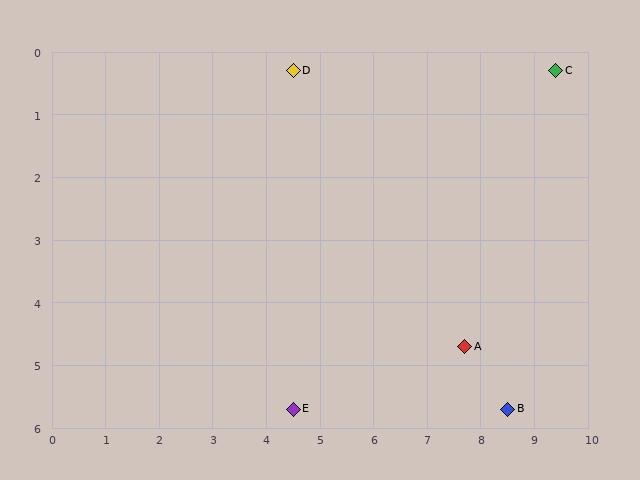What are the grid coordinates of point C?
Point C is at approximately (9.4, 0.3).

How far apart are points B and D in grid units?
Points B and D are about 6.7 grid units apart.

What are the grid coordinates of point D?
Point D is at approximately (4.5, 0.3).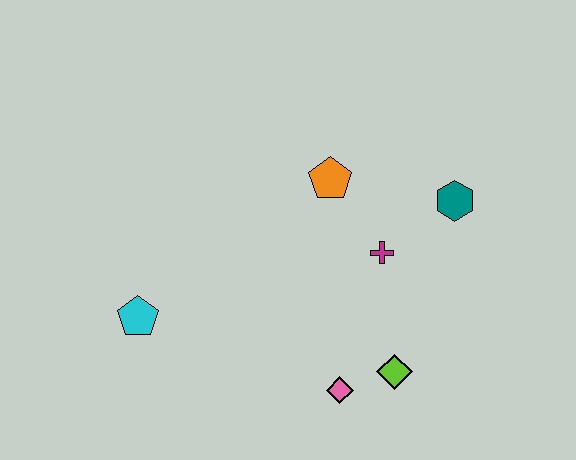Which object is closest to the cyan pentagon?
The pink diamond is closest to the cyan pentagon.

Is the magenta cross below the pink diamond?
No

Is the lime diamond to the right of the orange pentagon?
Yes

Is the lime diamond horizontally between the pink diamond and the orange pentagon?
No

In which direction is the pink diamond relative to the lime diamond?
The pink diamond is to the left of the lime diamond.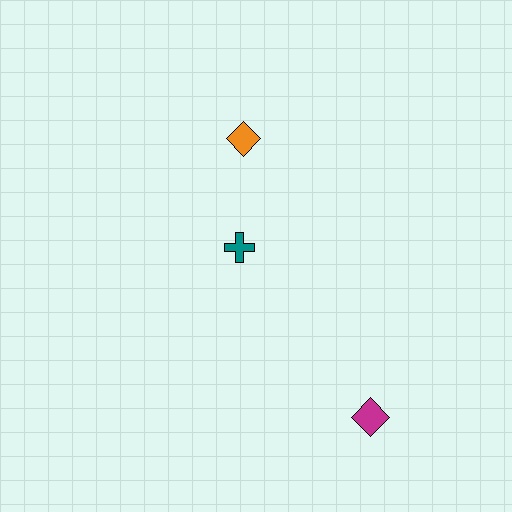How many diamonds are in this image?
There are 2 diamonds.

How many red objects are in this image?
There are no red objects.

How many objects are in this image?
There are 3 objects.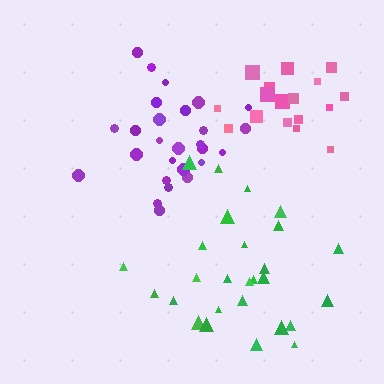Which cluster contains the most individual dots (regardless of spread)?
Purple (27).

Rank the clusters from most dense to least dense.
purple, pink, green.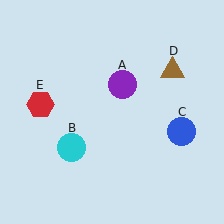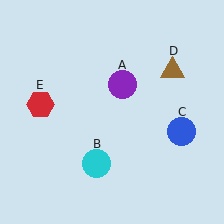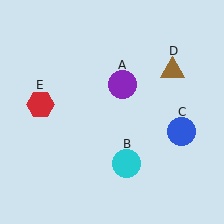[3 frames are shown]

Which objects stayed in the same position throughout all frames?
Purple circle (object A) and blue circle (object C) and brown triangle (object D) and red hexagon (object E) remained stationary.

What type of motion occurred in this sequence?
The cyan circle (object B) rotated counterclockwise around the center of the scene.